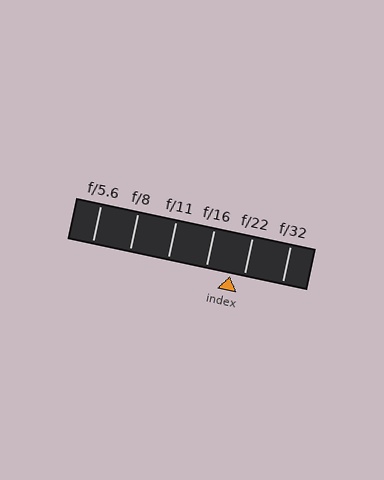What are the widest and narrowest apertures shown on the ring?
The widest aperture shown is f/5.6 and the narrowest is f/32.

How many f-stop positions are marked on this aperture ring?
There are 6 f-stop positions marked.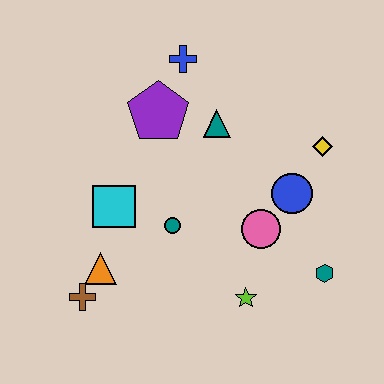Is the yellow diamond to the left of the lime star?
No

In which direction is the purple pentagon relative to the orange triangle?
The purple pentagon is above the orange triangle.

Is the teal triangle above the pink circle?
Yes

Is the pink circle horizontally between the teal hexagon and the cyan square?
Yes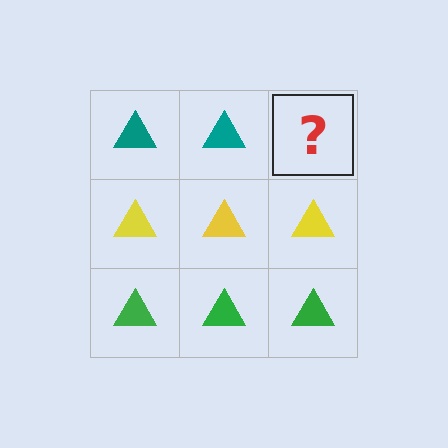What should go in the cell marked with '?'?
The missing cell should contain a teal triangle.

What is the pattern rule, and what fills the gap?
The rule is that each row has a consistent color. The gap should be filled with a teal triangle.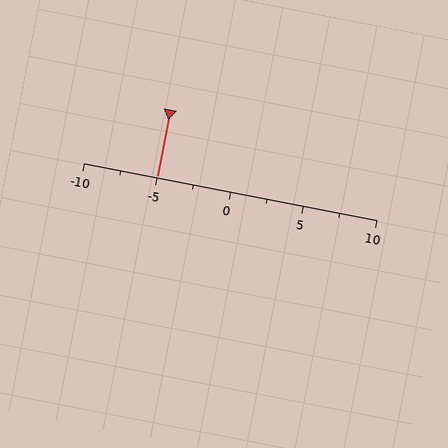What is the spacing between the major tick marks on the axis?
The major ticks are spaced 5 apart.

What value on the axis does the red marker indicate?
The marker indicates approximately -5.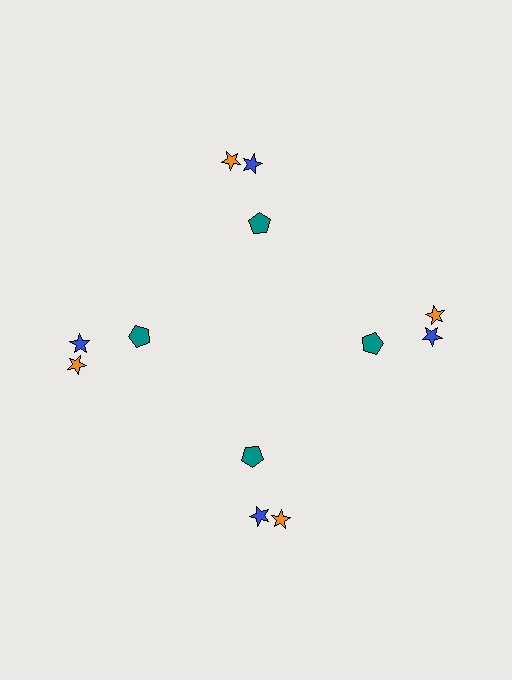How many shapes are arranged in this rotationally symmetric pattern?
There are 12 shapes, arranged in 4 groups of 3.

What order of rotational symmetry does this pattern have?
This pattern has 4-fold rotational symmetry.